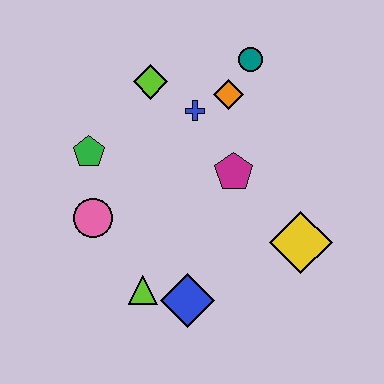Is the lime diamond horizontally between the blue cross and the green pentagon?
Yes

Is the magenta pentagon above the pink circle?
Yes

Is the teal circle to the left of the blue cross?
No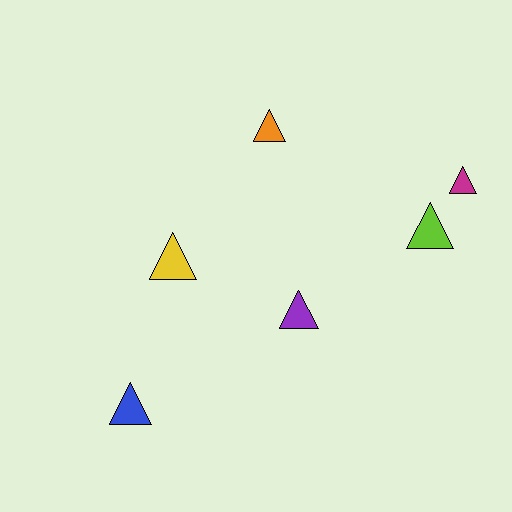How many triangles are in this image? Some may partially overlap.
There are 6 triangles.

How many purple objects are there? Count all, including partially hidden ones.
There is 1 purple object.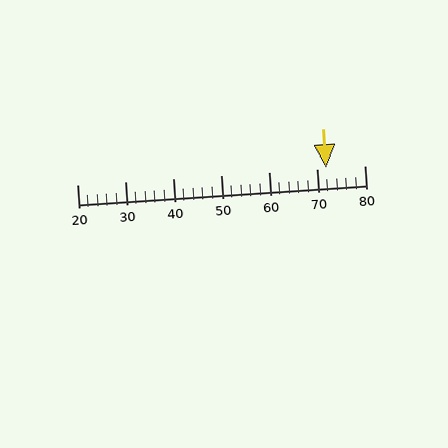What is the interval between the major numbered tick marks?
The major tick marks are spaced 10 units apart.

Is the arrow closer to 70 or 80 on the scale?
The arrow is closer to 70.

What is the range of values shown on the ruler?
The ruler shows values from 20 to 80.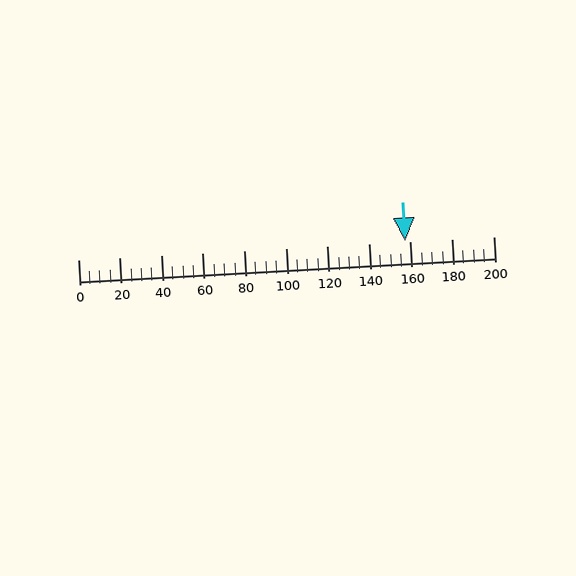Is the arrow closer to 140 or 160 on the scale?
The arrow is closer to 160.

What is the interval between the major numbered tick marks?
The major tick marks are spaced 20 units apart.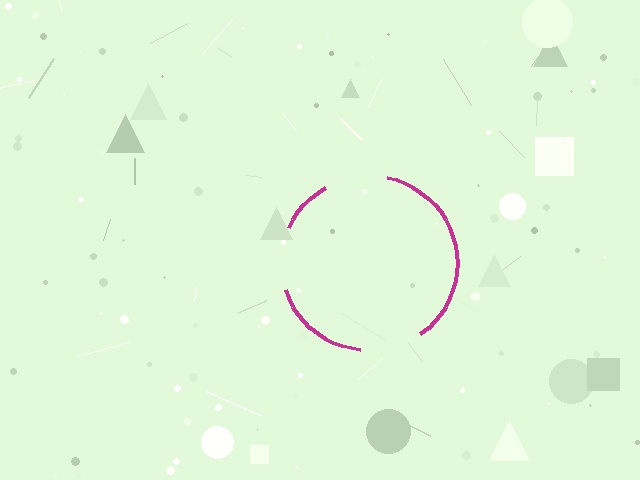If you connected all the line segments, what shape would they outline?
They would outline a circle.